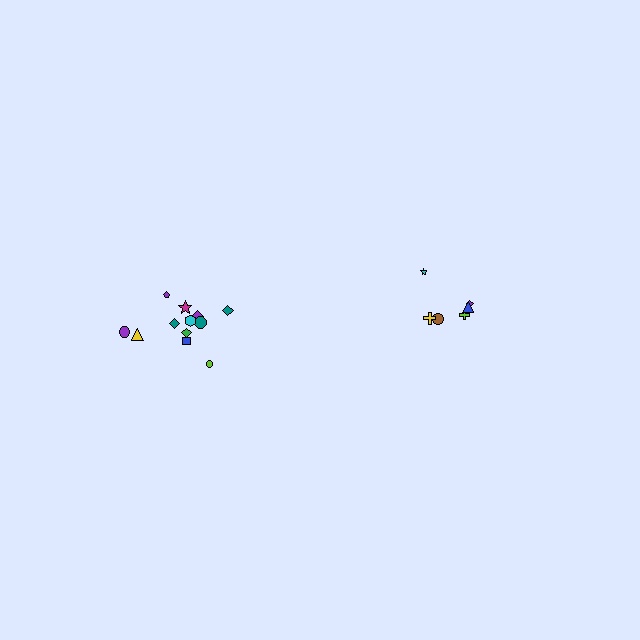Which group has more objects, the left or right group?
The left group.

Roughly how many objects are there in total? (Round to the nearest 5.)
Roughly 20 objects in total.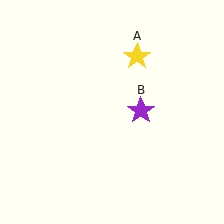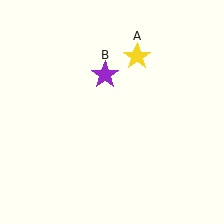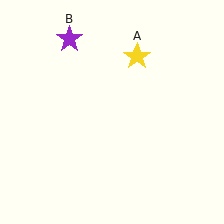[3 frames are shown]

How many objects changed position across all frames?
1 object changed position: purple star (object B).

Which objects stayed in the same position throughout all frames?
Yellow star (object A) remained stationary.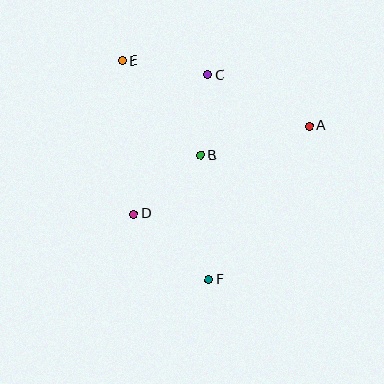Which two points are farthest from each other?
Points E and F are farthest from each other.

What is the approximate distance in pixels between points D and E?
The distance between D and E is approximately 154 pixels.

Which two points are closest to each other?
Points B and C are closest to each other.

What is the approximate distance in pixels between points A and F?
The distance between A and F is approximately 184 pixels.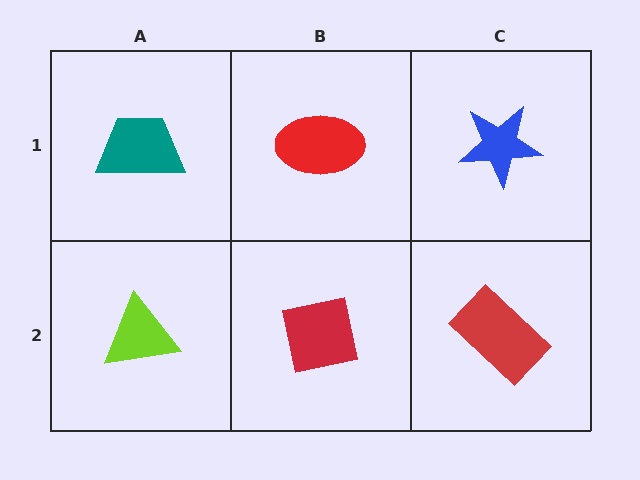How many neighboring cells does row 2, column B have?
3.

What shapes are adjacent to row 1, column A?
A lime triangle (row 2, column A), a red ellipse (row 1, column B).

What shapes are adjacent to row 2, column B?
A red ellipse (row 1, column B), a lime triangle (row 2, column A), a red rectangle (row 2, column C).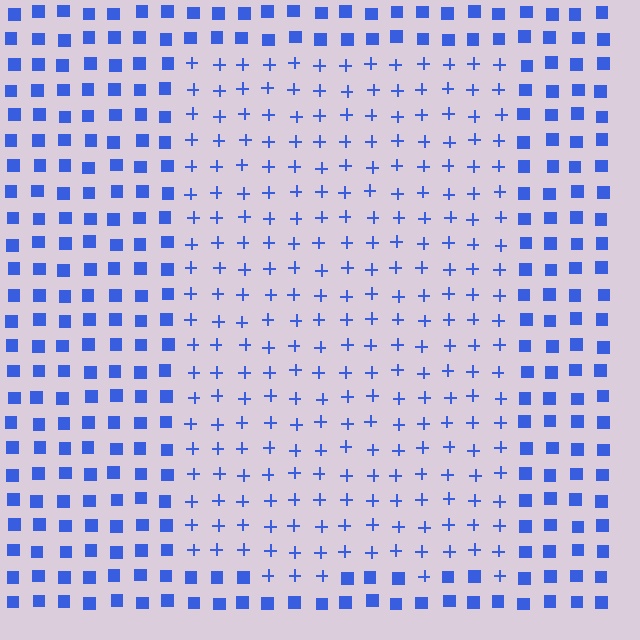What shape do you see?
I see a rectangle.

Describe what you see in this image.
The image is filled with small blue elements arranged in a uniform grid. A rectangle-shaped region contains plus signs, while the surrounding area contains squares. The boundary is defined purely by the change in element shape.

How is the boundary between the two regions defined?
The boundary is defined by a change in element shape: plus signs inside vs. squares outside. All elements share the same color and spacing.